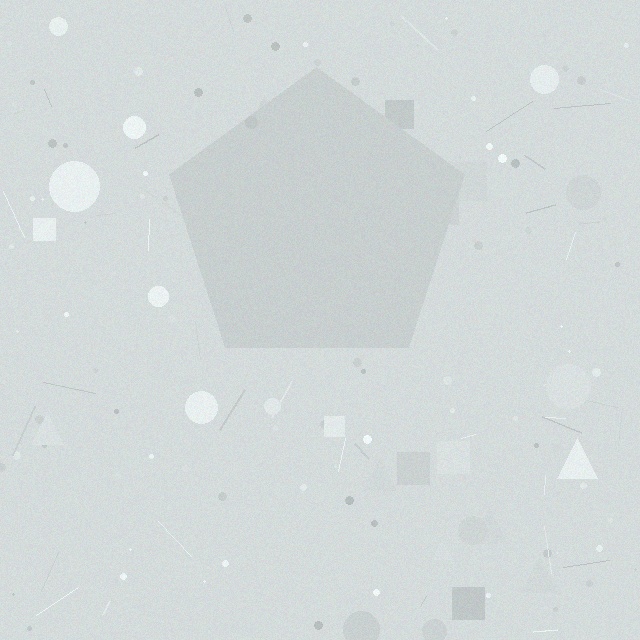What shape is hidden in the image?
A pentagon is hidden in the image.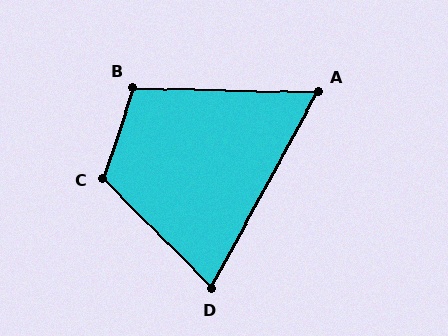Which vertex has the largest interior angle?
C, at approximately 117 degrees.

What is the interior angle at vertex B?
Approximately 107 degrees (obtuse).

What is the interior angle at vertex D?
Approximately 73 degrees (acute).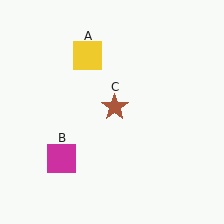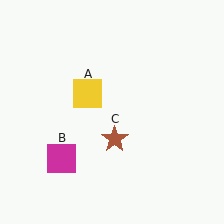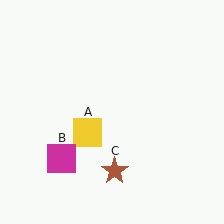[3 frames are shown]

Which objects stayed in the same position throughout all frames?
Magenta square (object B) remained stationary.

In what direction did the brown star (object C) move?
The brown star (object C) moved down.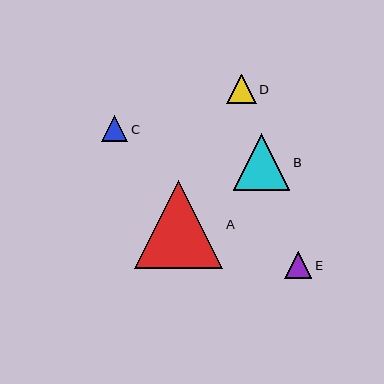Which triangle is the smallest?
Triangle C is the smallest with a size of approximately 27 pixels.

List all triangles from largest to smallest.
From largest to smallest: A, B, D, E, C.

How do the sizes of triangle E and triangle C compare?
Triangle E and triangle C are approximately the same size.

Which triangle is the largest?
Triangle A is the largest with a size of approximately 88 pixels.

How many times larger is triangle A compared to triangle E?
Triangle A is approximately 3.3 times the size of triangle E.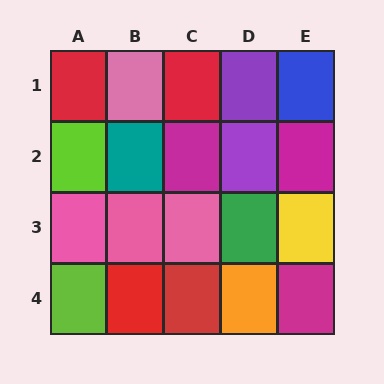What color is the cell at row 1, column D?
Purple.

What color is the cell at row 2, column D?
Purple.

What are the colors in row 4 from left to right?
Lime, red, red, orange, magenta.